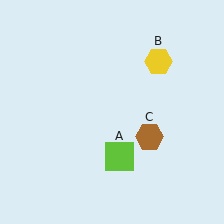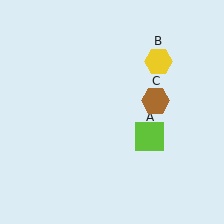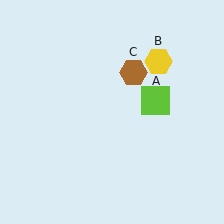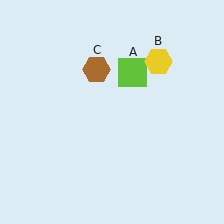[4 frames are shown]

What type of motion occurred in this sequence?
The lime square (object A), brown hexagon (object C) rotated counterclockwise around the center of the scene.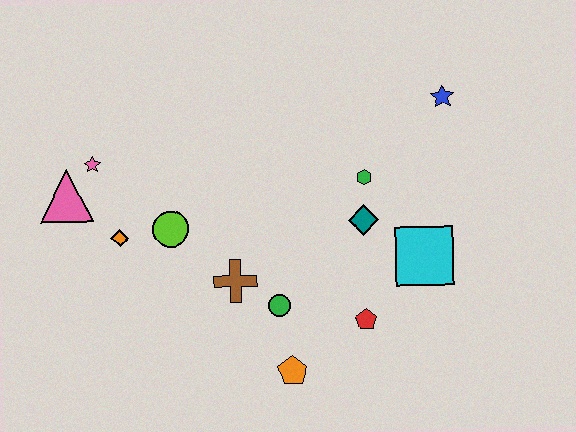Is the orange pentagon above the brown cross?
No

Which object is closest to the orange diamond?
The lime circle is closest to the orange diamond.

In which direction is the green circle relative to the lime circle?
The green circle is to the right of the lime circle.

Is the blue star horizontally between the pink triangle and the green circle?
No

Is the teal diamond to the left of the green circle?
No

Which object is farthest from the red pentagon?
The pink triangle is farthest from the red pentagon.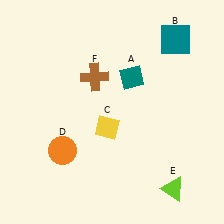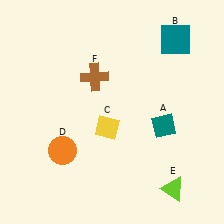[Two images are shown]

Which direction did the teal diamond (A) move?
The teal diamond (A) moved down.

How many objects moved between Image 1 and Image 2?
1 object moved between the two images.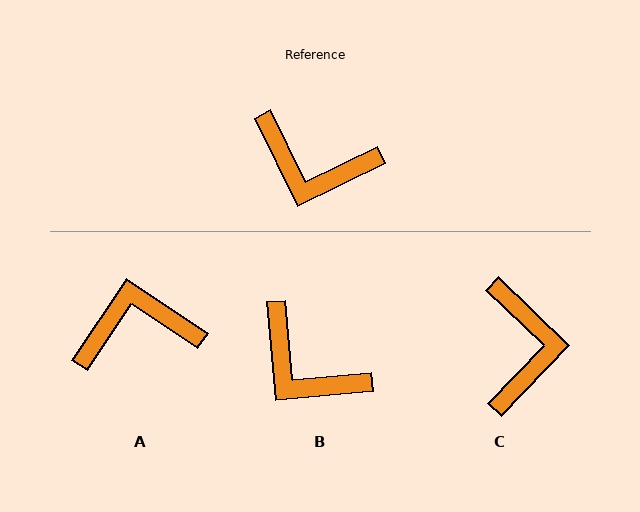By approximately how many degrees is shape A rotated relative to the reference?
Approximately 150 degrees clockwise.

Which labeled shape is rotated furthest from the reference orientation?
A, about 150 degrees away.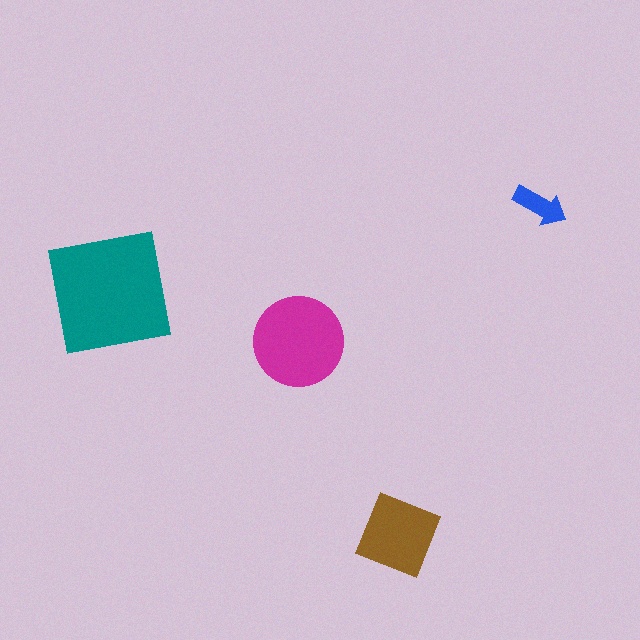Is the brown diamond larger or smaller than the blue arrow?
Larger.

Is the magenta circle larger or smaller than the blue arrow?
Larger.